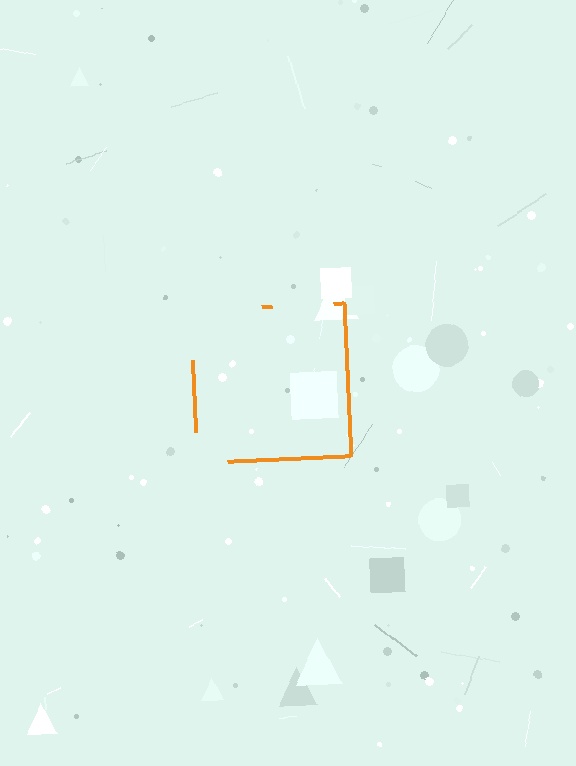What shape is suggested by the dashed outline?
The dashed outline suggests a square.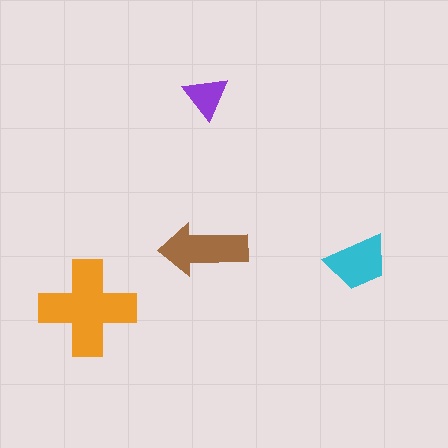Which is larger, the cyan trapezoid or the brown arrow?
The brown arrow.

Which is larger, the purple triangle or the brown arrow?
The brown arrow.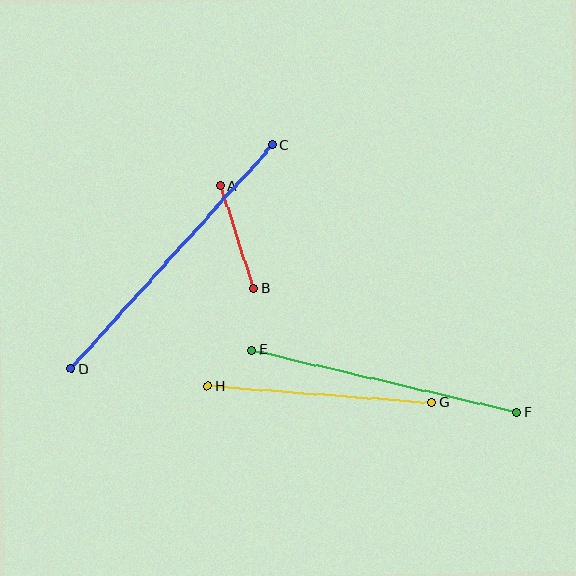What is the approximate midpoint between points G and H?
The midpoint is at approximately (320, 395) pixels.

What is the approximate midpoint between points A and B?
The midpoint is at approximately (237, 237) pixels.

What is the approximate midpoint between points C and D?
The midpoint is at approximately (172, 257) pixels.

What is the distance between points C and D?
The distance is approximately 301 pixels.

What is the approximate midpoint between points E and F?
The midpoint is at approximately (385, 381) pixels.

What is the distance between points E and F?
The distance is approximately 273 pixels.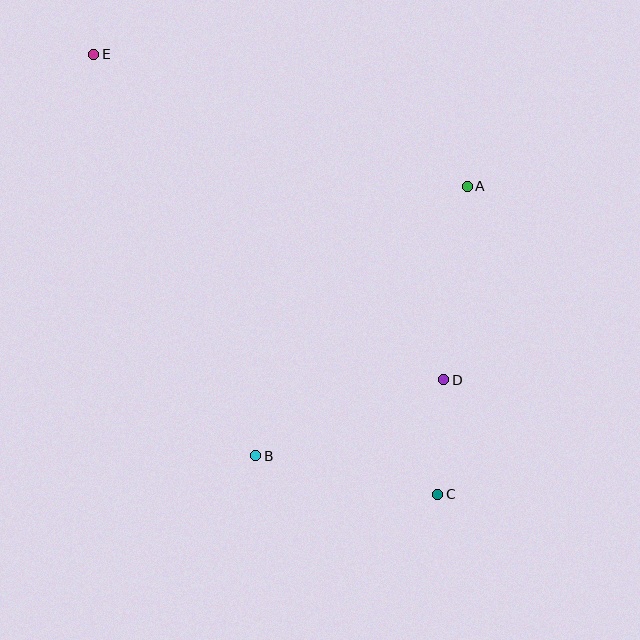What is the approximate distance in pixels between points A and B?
The distance between A and B is approximately 343 pixels.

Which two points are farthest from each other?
Points C and E are farthest from each other.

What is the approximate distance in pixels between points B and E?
The distance between B and E is approximately 433 pixels.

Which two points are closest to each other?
Points C and D are closest to each other.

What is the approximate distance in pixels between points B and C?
The distance between B and C is approximately 186 pixels.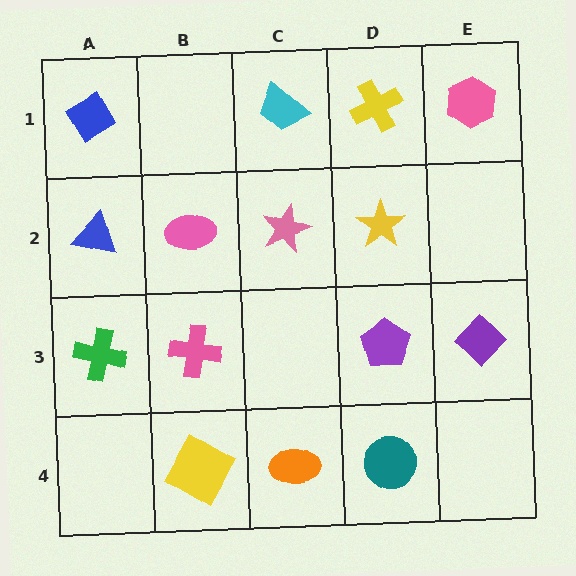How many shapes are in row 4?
3 shapes.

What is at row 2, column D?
A yellow star.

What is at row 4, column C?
An orange ellipse.